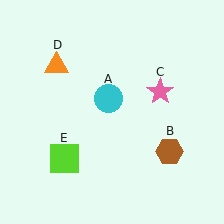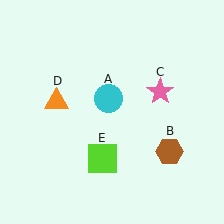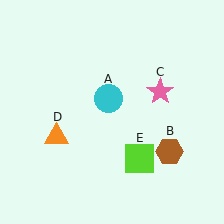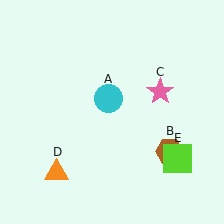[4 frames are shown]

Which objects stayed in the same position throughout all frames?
Cyan circle (object A) and brown hexagon (object B) and pink star (object C) remained stationary.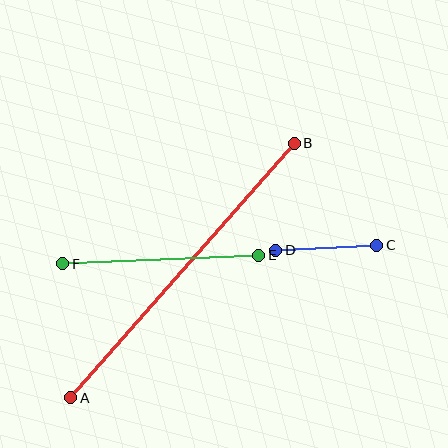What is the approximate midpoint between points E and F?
The midpoint is at approximately (161, 260) pixels.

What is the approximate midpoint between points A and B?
The midpoint is at approximately (183, 271) pixels.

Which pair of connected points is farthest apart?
Points A and B are farthest apart.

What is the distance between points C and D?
The distance is approximately 101 pixels.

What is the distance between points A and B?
The distance is approximately 339 pixels.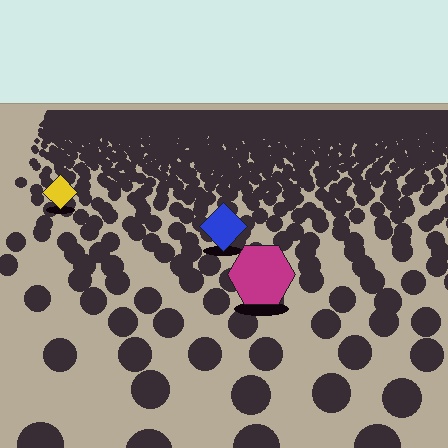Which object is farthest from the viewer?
The yellow diamond is farthest from the viewer. It appears smaller and the ground texture around it is denser.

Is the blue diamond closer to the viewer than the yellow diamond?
Yes. The blue diamond is closer — you can tell from the texture gradient: the ground texture is coarser near it.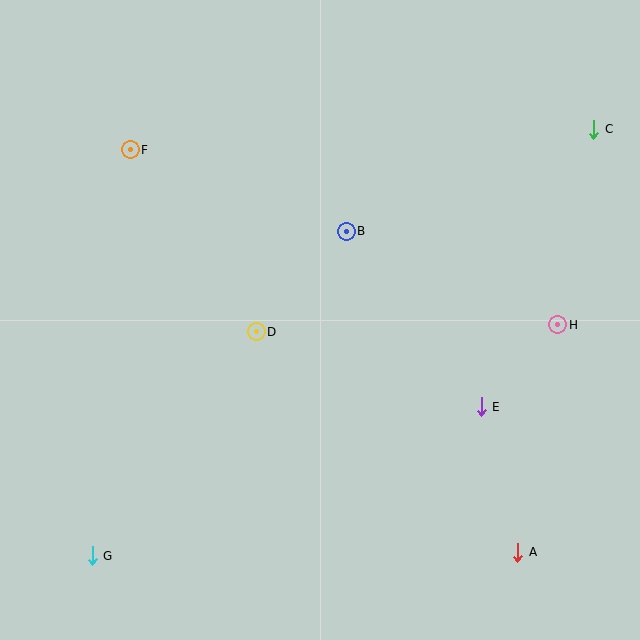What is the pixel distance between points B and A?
The distance between B and A is 364 pixels.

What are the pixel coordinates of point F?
Point F is at (130, 150).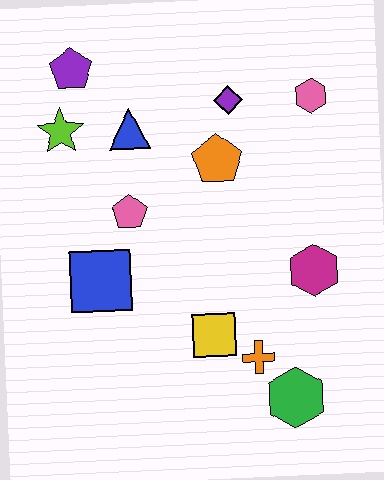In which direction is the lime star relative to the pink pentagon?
The lime star is above the pink pentagon.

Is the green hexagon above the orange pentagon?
No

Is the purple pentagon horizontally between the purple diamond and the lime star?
Yes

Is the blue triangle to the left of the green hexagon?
Yes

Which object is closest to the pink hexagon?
The purple diamond is closest to the pink hexagon.